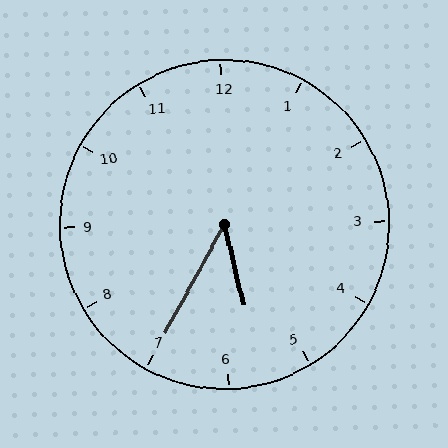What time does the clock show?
5:35.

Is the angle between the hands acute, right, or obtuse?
It is acute.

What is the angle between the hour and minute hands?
Approximately 42 degrees.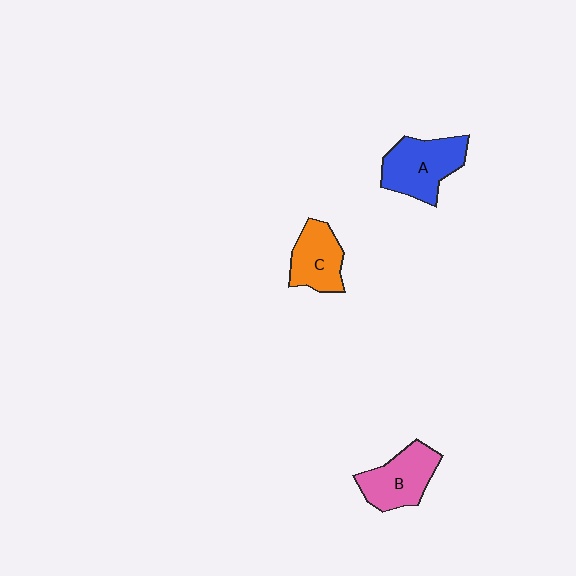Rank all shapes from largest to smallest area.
From largest to smallest: A (blue), B (pink), C (orange).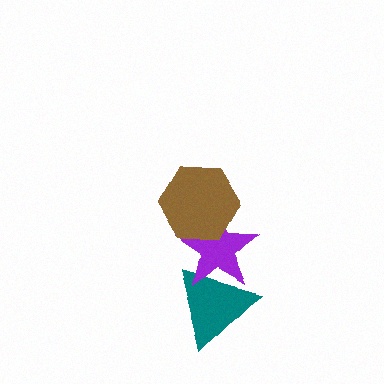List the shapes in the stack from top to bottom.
From top to bottom: the brown hexagon, the purple star, the teal triangle.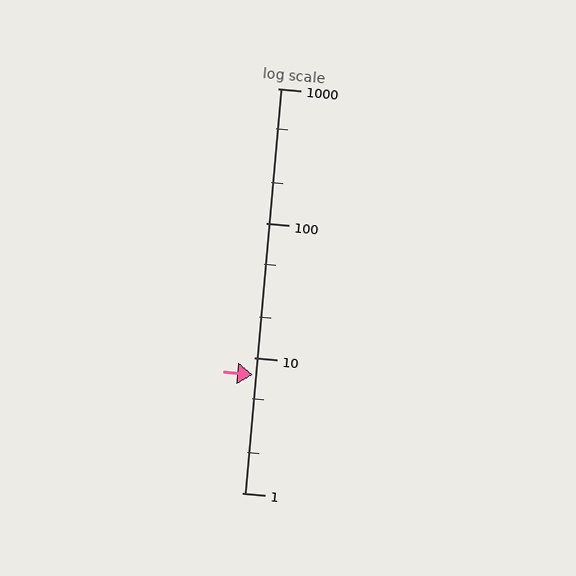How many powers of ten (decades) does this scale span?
The scale spans 3 decades, from 1 to 1000.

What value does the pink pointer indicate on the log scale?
The pointer indicates approximately 7.5.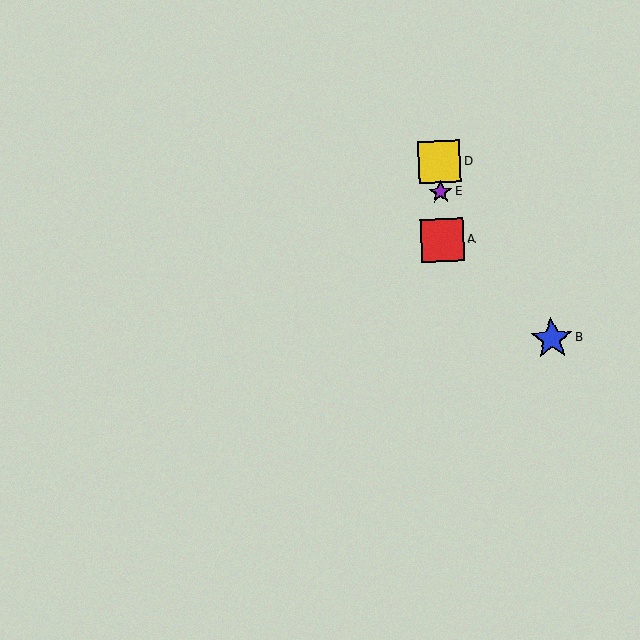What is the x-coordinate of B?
Object B is at x≈552.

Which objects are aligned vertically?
Objects A, C, D, E are aligned vertically.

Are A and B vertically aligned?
No, A is at x≈443 and B is at x≈552.